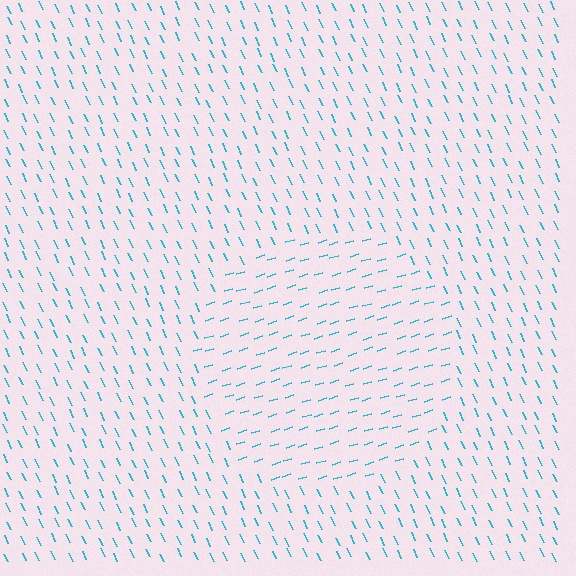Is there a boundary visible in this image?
Yes, there is a texture boundary formed by a change in line orientation.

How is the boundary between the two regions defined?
The boundary is defined purely by a change in line orientation (approximately 83 degrees difference). All lines are the same color and thickness.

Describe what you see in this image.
The image is filled with small cyan line segments. A circle region in the image has lines oriented differently from the surrounding lines, creating a visible texture boundary.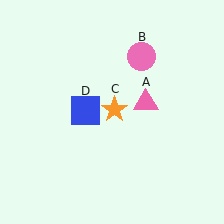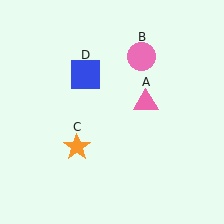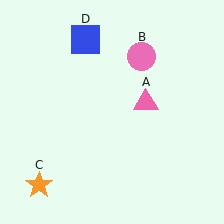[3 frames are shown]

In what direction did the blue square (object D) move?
The blue square (object D) moved up.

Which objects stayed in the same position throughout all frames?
Pink triangle (object A) and pink circle (object B) remained stationary.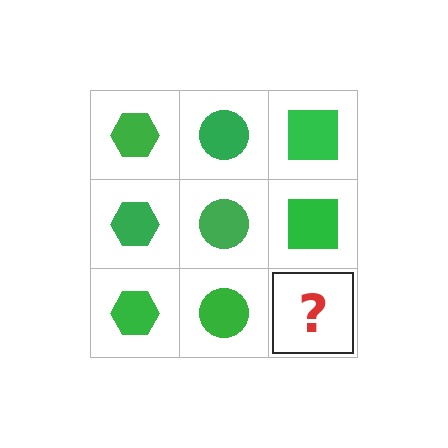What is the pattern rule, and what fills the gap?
The rule is that each column has a consistent shape. The gap should be filled with a green square.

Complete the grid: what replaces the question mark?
The question mark should be replaced with a green square.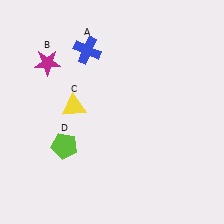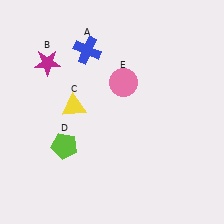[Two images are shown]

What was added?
A pink circle (E) was added in Image 2.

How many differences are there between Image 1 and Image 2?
There is 1 difference between the two images.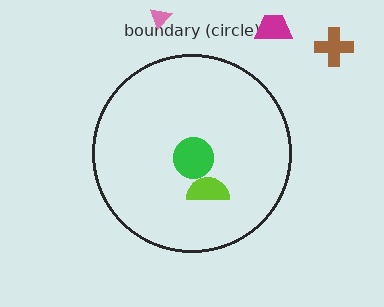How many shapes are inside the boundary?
2 inside, 3 outside.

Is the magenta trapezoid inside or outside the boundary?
Outside.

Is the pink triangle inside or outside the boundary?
Outside.